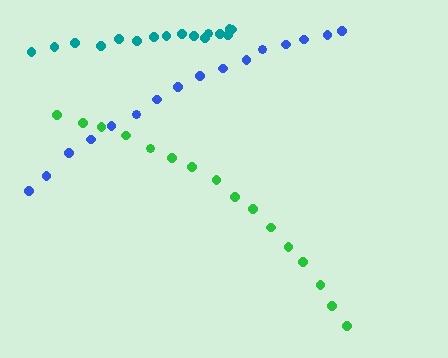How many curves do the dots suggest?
There are 3 distinct paths.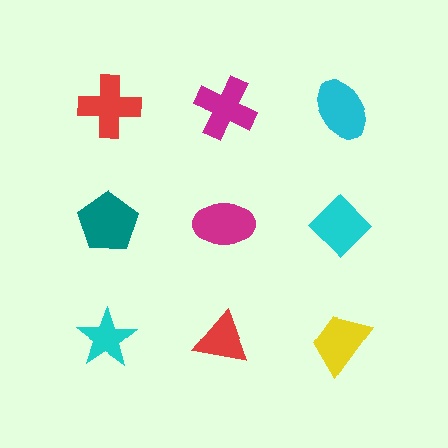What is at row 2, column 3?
A cyan diamond.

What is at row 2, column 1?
A teal pentagon.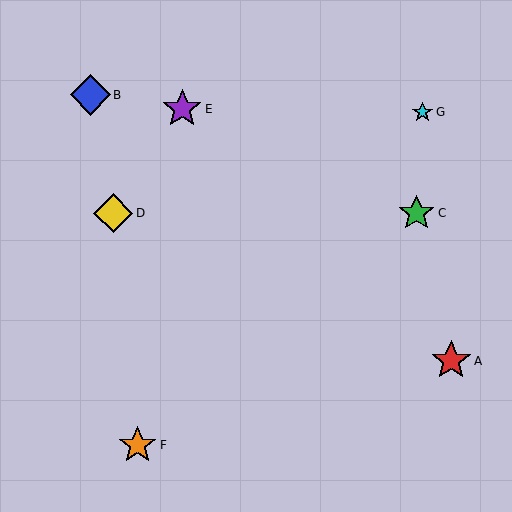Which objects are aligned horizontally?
Objects C, D are aligned horizontally.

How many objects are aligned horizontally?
2 objects (C, D) are aligned horizontally.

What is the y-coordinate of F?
Object F is at y≈445.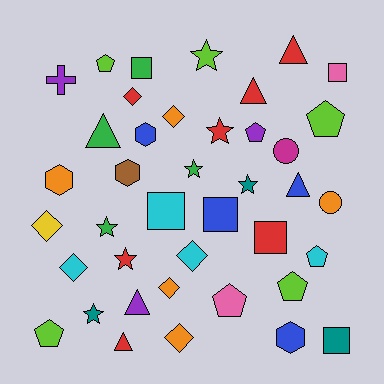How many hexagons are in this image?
There are 4 hexagons.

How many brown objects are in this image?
There is 1 brown object.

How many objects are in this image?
There are 40 objects.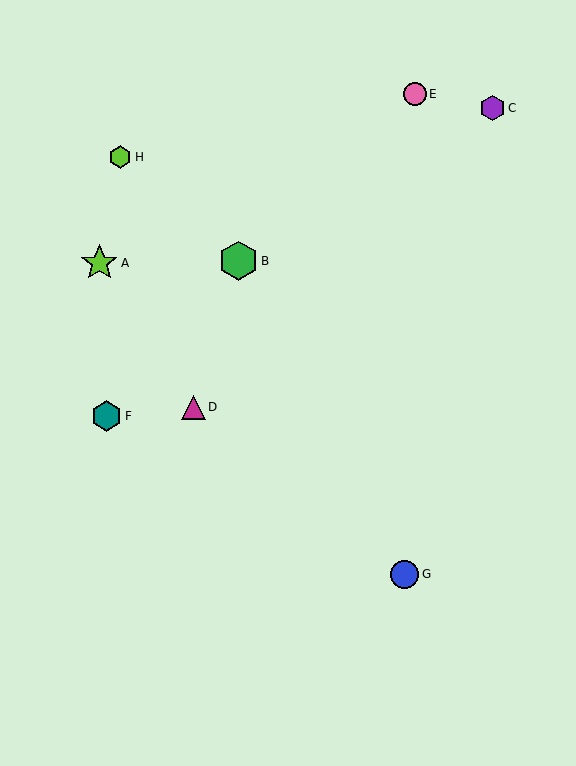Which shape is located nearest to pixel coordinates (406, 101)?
The pink circle (labeled E) at (415, 94) is nearest to that location.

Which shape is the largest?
The green hexagon (labeled B) is the largest.